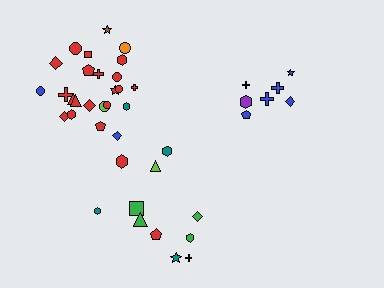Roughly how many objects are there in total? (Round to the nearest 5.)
Roughly 40 objects in total.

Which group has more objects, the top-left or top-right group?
The top-left group.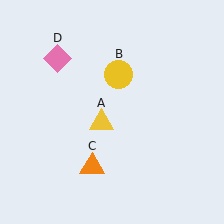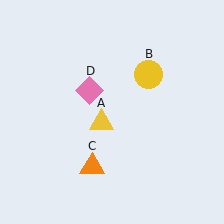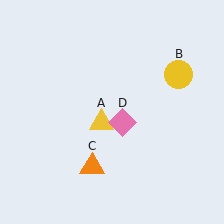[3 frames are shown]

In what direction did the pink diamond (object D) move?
The pink diamond (object D) moved down and to the right.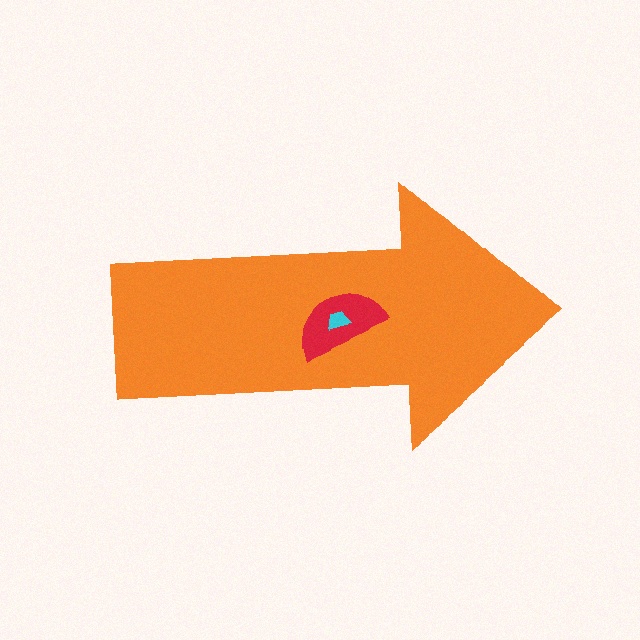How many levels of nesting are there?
3.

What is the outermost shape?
The orange arrow.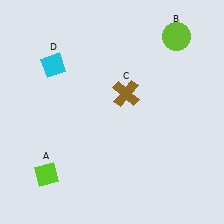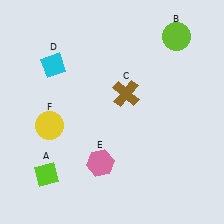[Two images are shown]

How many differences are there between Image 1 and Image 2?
There are 2 differences between the two images.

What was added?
A pink hexagon (E), a yellow circle (F) were added in Image 2.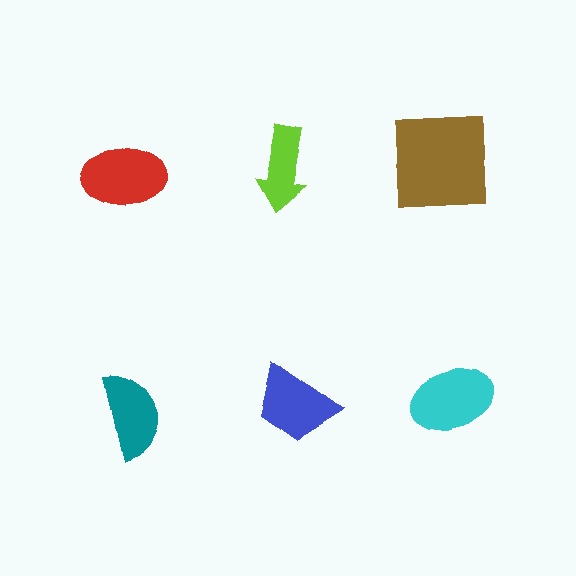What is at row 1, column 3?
A brown square.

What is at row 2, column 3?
A cyan ellipse.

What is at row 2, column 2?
A blue trapezoid.